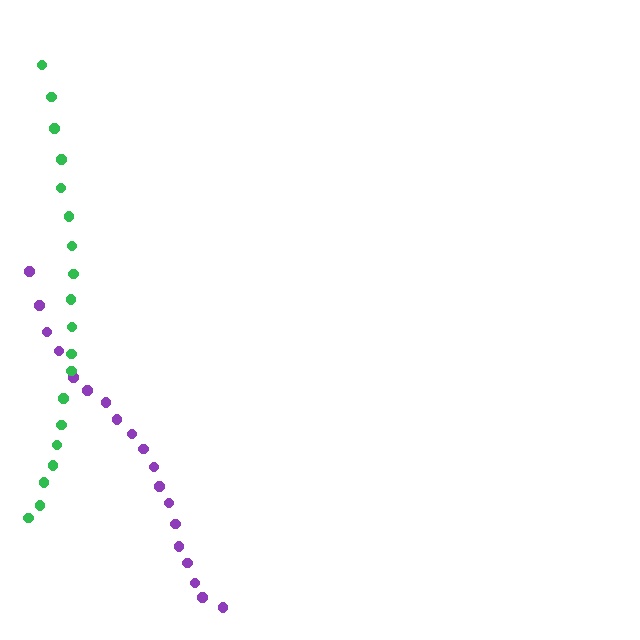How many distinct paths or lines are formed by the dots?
There are 2 distinct paths.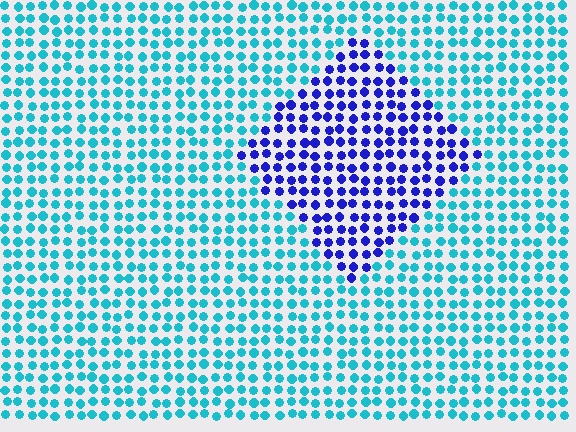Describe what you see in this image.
The image is filled with small cyan elements in a uniform arrangement. A diamond-shaped region is visible where the elements are tinted to a slightly different hue, forming a subtle color boundary.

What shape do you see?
I see a diamond.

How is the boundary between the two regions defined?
The boundary is defined purely by a slight shift in hue (about 56 degrees). Spacing, size, and orientation are identical on both sides.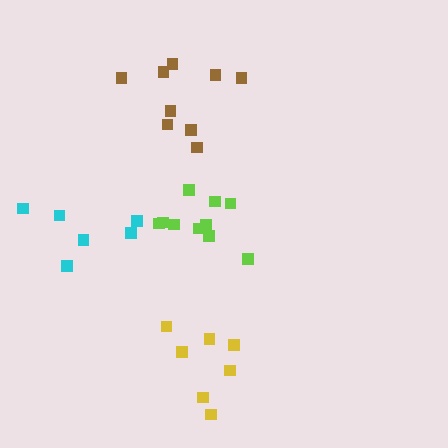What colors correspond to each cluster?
The clusters are colored: yellow, cyan, lime, brown.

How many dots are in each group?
Group 1: 7 dots, Group 2: 6 dots, Group 3: 10 dots, Group 4: 9 dots (32 total).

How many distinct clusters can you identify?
There are 4 distinct clusters.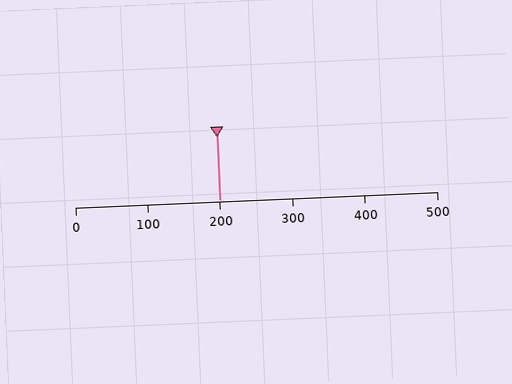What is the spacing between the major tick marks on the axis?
The major ticks are spaced 100 apart.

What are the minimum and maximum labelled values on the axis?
The axis runs from 0 to 500.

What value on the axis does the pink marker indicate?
The marker indicates approximately 200.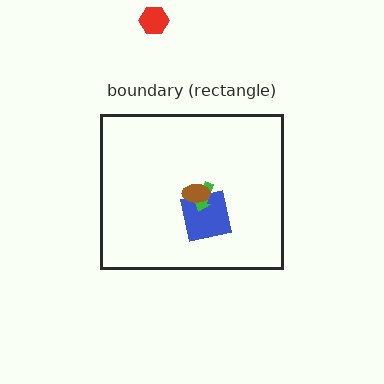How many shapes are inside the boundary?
3 inside, 1 outside.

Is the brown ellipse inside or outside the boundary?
Inside.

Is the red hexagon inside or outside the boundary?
Outside.